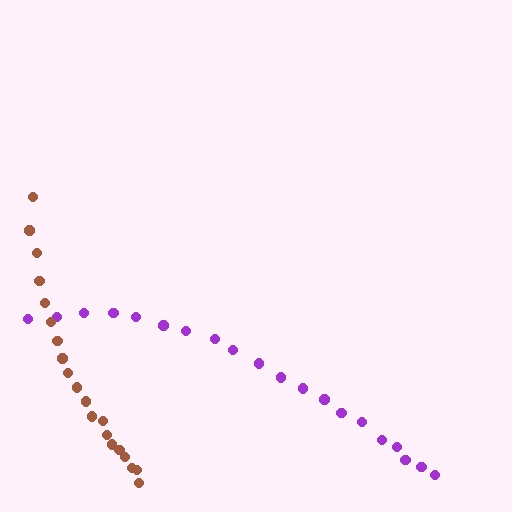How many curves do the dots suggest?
There are 2 distinct paths.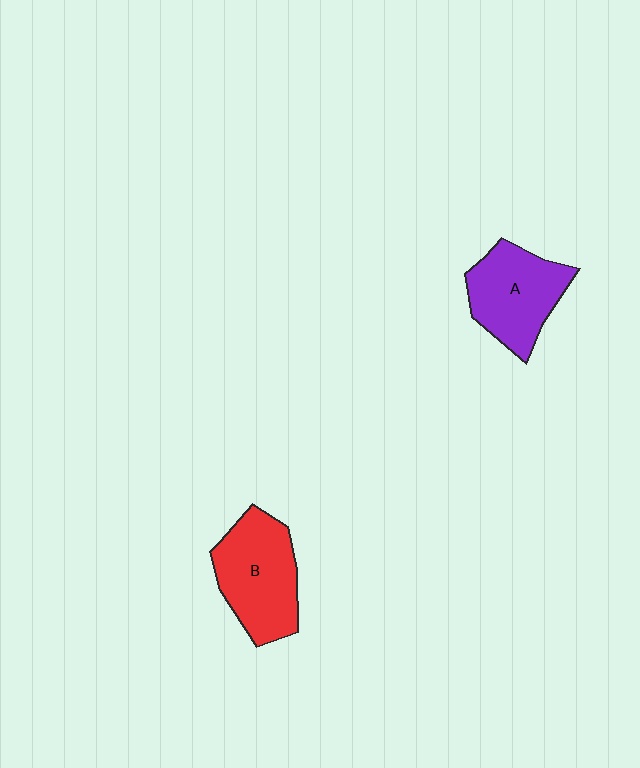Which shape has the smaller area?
Shape A (purple).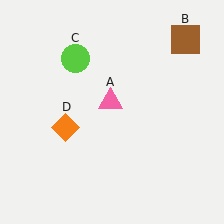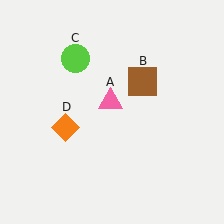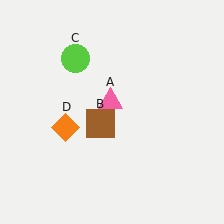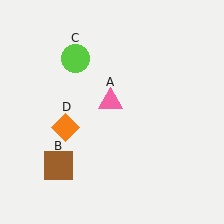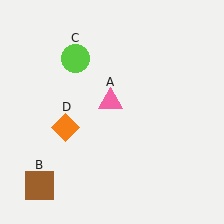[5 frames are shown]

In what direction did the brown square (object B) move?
The brown square (object B) moved down and to the left.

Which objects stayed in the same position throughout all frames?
Pink triangle (object A) and lime circle (object C) and orange diamond (object D) remained stationary.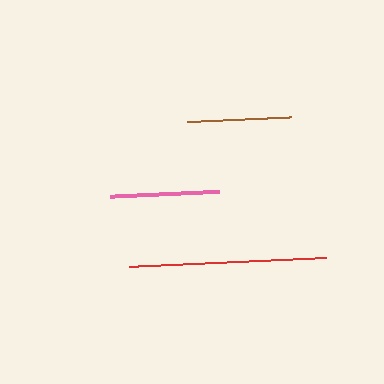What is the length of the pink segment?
The pink segment is approximately 109 pixels long.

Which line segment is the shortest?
The brown line is the shortest at approximately 104 pixels.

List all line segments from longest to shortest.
From longest to shortest: red, pink, brown.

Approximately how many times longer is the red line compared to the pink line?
The red line is approximately 1.8 times the length of the pink line.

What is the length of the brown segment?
The brown segment is approximately 104 pixels long.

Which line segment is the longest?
The red line is the longest at approximately 196 pixels.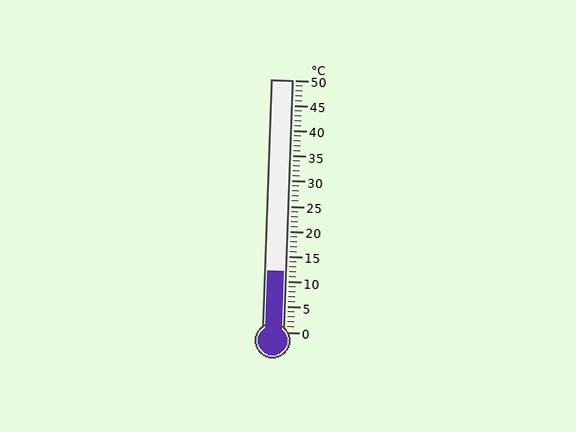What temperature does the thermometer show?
The thermometer shows approximately 12°C.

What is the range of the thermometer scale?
The thermometer scale ranges from 0°C to 50°C.